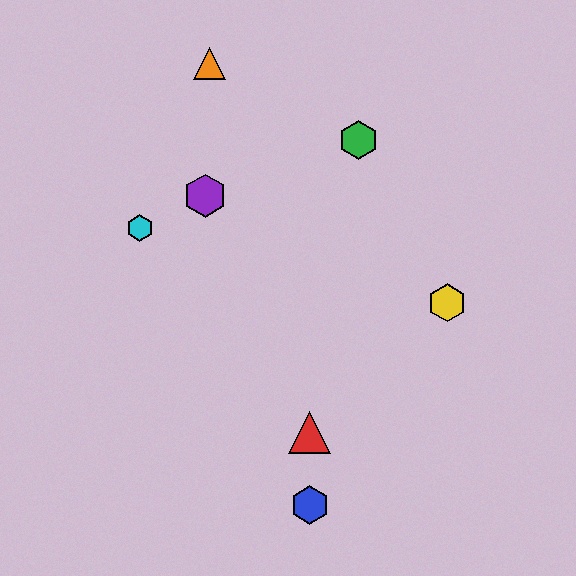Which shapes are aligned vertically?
The red triangle, the blue hexagon are aligned vertically.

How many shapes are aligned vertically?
2 shapes (the red triangle, the blue hexagon) are aligned vertically.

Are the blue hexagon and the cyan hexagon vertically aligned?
No, the blue hexagon is at x≈310 and the cyan hexagon is at x≈140.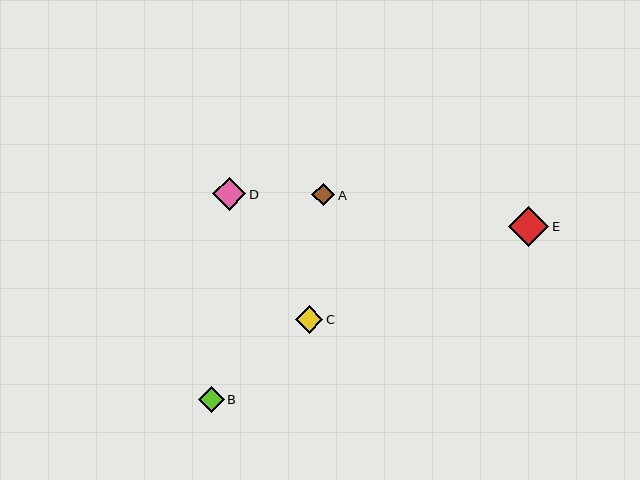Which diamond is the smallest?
Diamond A is the smallest with a size of approximately 23 pixels.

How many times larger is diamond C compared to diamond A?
Diamond C is approximately 1.2 times the size of diamond A.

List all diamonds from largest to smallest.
From largest to smallest: E, D, C, B, A.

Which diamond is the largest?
Diamond E is the largest with a size of approximately 40 pixels.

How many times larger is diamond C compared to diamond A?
Diamond C is approximately 1.2 times the size of diamond A.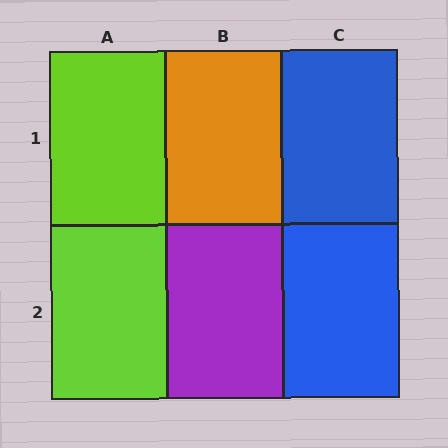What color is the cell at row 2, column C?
Blue.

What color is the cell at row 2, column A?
Lime.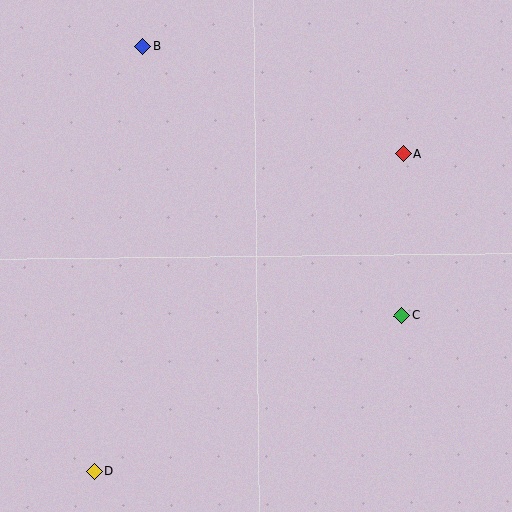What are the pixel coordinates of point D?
Point D is at (95, 471).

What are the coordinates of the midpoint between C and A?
The midpoint between C and A is at (402, 235).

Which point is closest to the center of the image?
Point C at (402, 316) is closest to the center.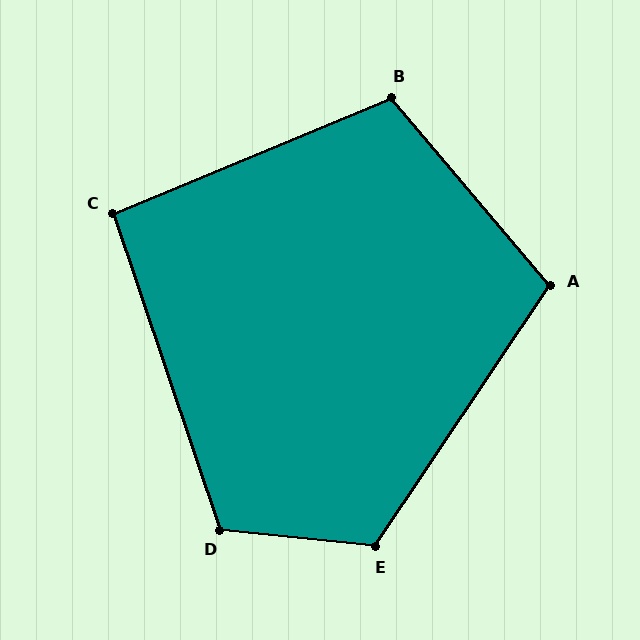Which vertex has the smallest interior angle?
C, at approximately 94 degrees.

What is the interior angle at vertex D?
Approximately 115 degrees (obtuse).